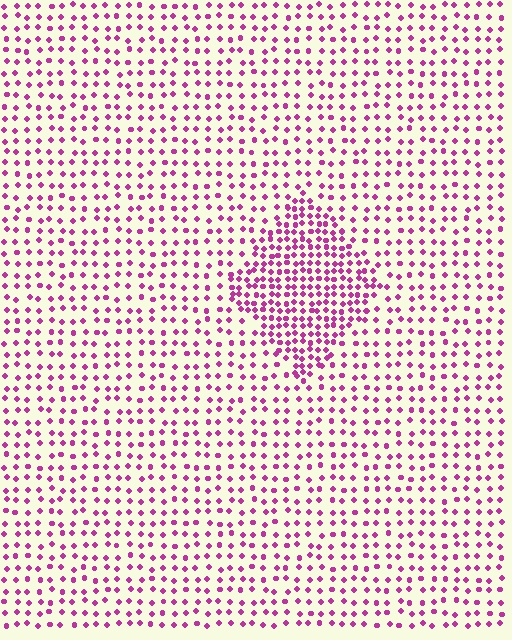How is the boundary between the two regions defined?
The boundary is defined by a change in element density (approximately 2.0x ratio). All elements are the same color, size, and shape.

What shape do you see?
I see a diamond.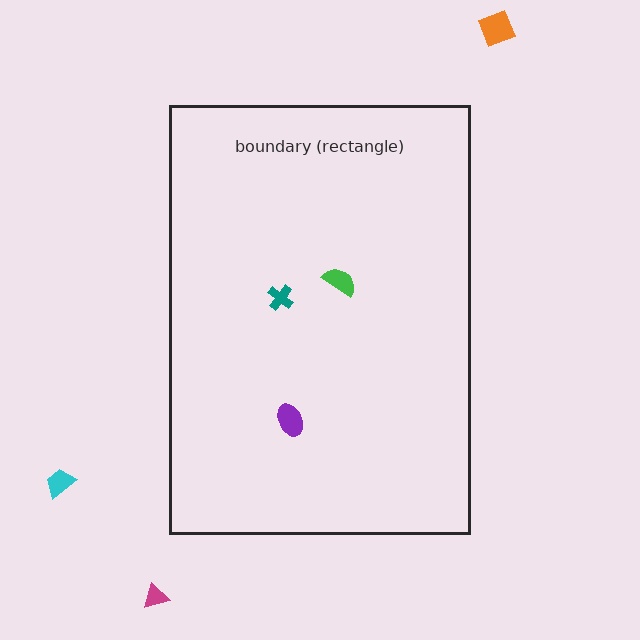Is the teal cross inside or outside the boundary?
Inside.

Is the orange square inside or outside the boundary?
Outside.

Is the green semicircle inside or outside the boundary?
Inside.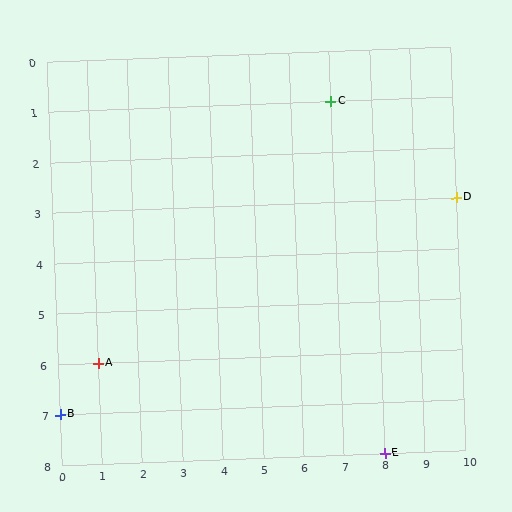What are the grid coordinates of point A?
Point A is at grid coordinates (1, 6).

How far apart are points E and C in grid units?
Points E and C are 1 column and 7 rows apart (about 7.1 grid units diagonally).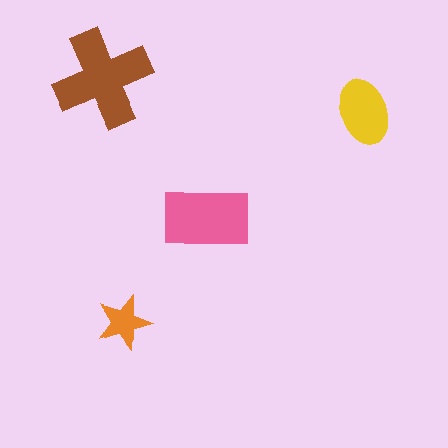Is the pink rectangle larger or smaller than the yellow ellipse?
Larger.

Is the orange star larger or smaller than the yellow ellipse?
Smaller.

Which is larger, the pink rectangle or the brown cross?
The brown cross.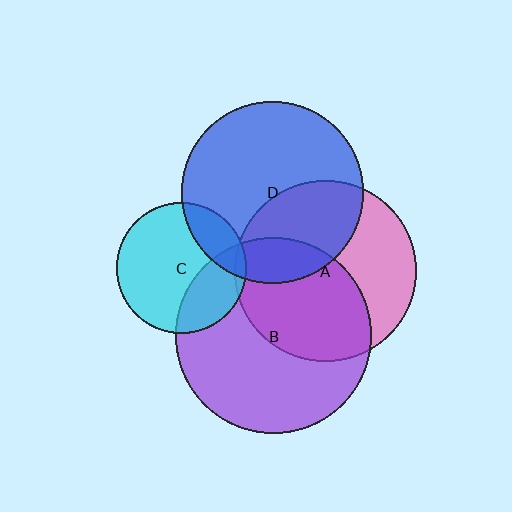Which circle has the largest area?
Circle B (purple).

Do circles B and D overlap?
Yes.